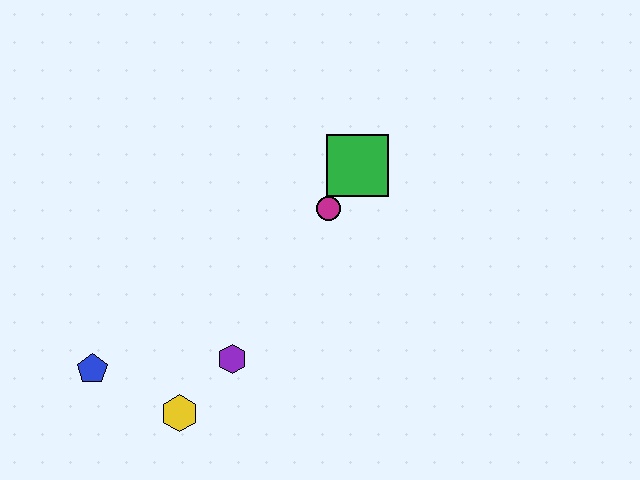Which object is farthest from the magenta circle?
The blue pentagon is farthest from the magenta circle.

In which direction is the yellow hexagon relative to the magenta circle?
The yellow hexagon is below the magenta circle.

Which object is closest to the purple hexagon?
The yellow hexagon is closest to the purple hexagon.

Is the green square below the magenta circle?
No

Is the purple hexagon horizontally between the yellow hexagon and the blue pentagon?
No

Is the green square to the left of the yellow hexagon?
No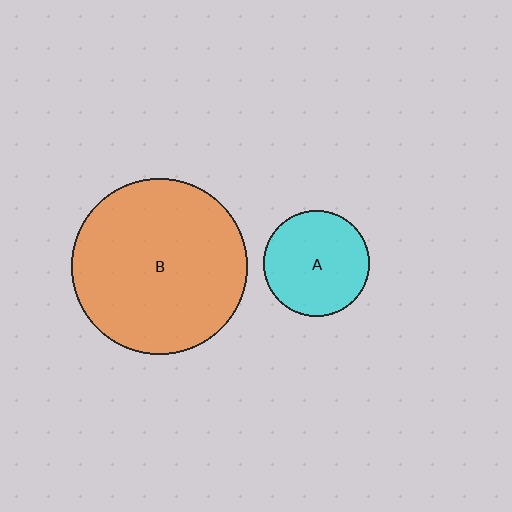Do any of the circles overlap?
No, none of the circles overlap.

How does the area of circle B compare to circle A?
Approximately 2.7 times.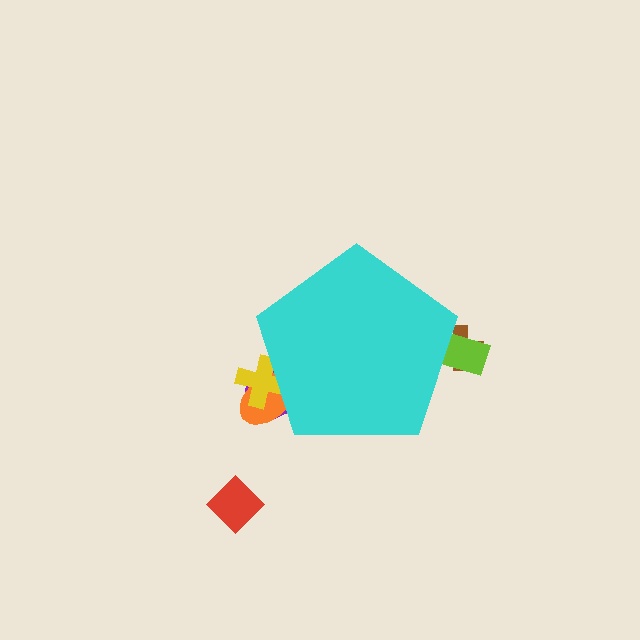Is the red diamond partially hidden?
No, the red diamond is fully visible.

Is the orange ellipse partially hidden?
Yes, the orange ellipse is partially hidden behind the cyan pentagon.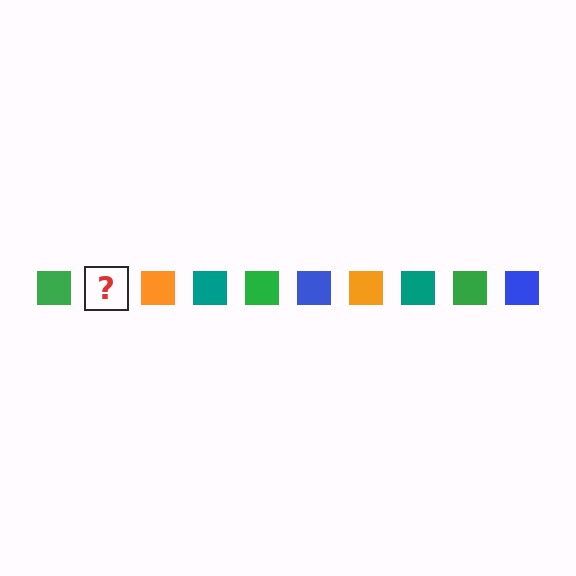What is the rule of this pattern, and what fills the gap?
The rule is that the pattern cycles through green, blue, orange, teal squares. The gap should be filled with a blue square.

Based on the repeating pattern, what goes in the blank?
The blank should be a blue square.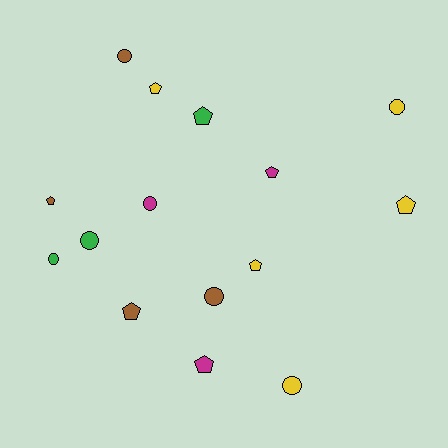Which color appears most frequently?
Yellow, with 5 objects.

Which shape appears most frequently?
Pentagon, with 8 objects.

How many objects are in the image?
There are 15 objects.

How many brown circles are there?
There are 2 brown circles.